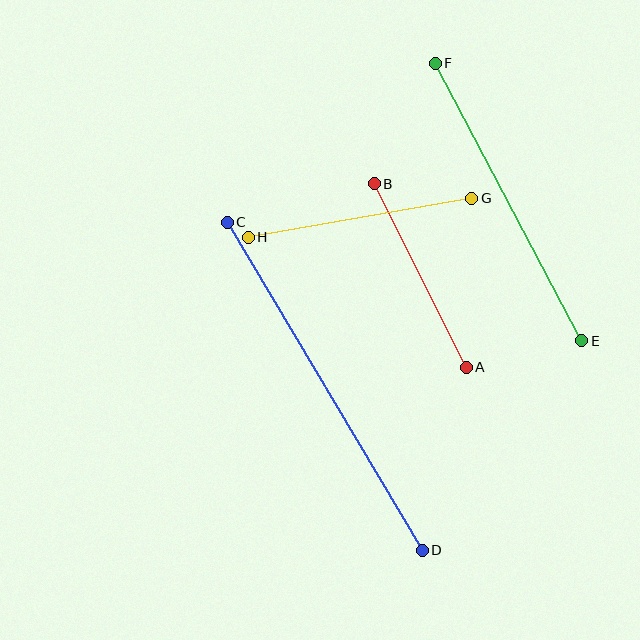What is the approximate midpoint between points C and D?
The midpoint is at approximately (325, 386) pixels.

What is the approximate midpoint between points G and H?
The midpoint is at approximately (360, 218) pixels.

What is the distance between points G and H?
The distance is approximately 227 pixels.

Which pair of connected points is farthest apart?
Points C and D are farthest apart.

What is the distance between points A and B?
The distance is approximately 206 pixels.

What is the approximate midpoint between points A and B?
The midpoint is at approximately (420, 276) pixels.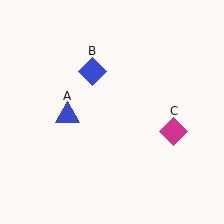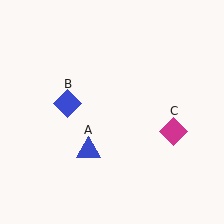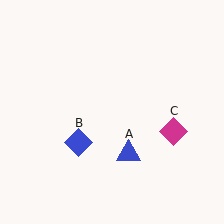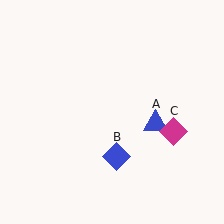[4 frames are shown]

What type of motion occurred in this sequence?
The blue triangle (object A), blue diamond (object B) rotated counterclockwise around the center of the scene.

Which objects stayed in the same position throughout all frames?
Magenta diamond (object C) remained stationary.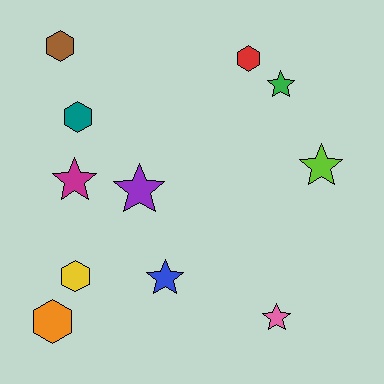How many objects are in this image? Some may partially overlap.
There are 11 objects.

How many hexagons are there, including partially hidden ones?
There are 5 hexagons.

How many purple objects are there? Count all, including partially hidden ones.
There is 1 purple object.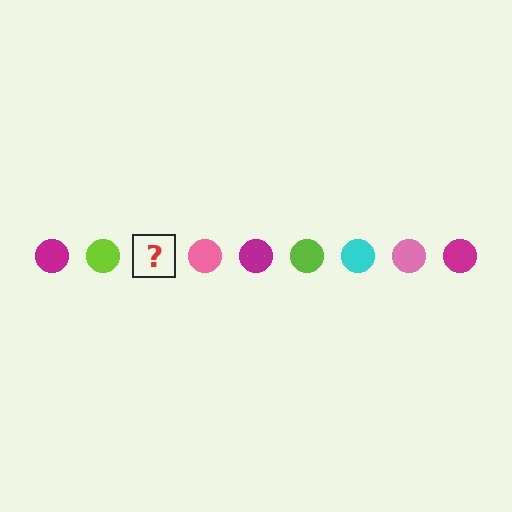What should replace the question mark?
The question mark should be replaced with a cyan circle.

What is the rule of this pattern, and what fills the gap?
The rule is that the pattern cycles through magenta, lime, cyan, pink circles. The gap should be filled with a cyan circle.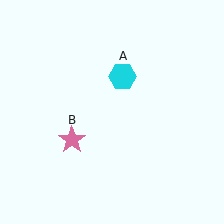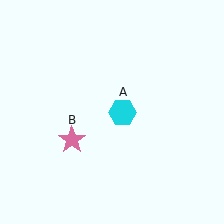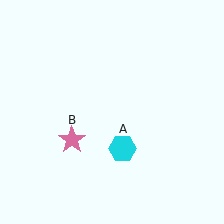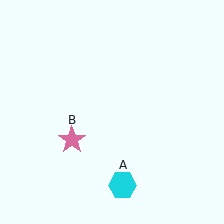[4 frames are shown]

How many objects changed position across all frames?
1 object changed position: cyan hexagon (object A).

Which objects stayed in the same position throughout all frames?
Pink star (object B) remained stationary.